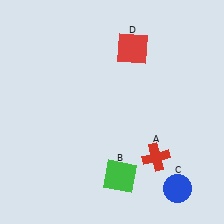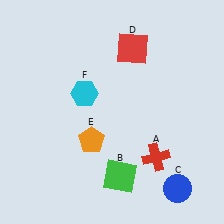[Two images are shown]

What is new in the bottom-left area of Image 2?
An orange pentagon (E) was added in the bottom-left area of Image 2.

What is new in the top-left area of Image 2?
A cyan hexagon (F) was added in the top-left area of Image 2.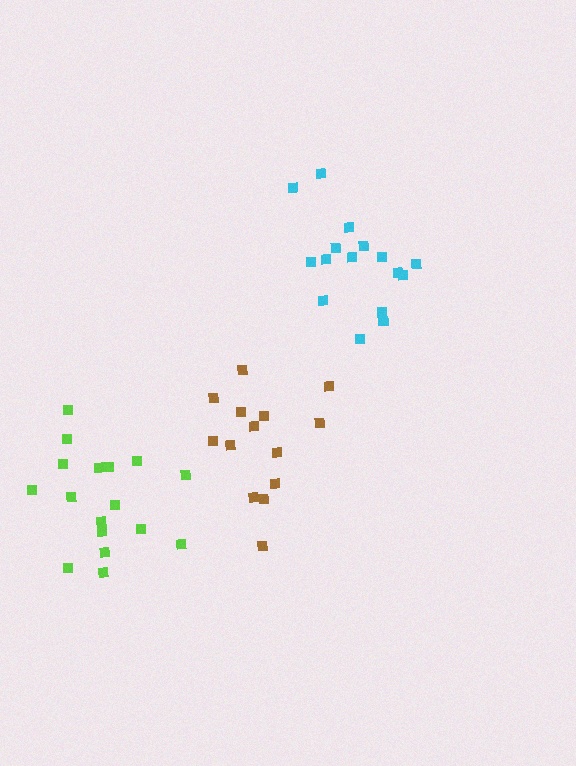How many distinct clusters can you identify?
There are 3 distinct clusters.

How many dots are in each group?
Group 1: 16 dots, Group 2: 17 dots, Group 3: 14 dots (47 total).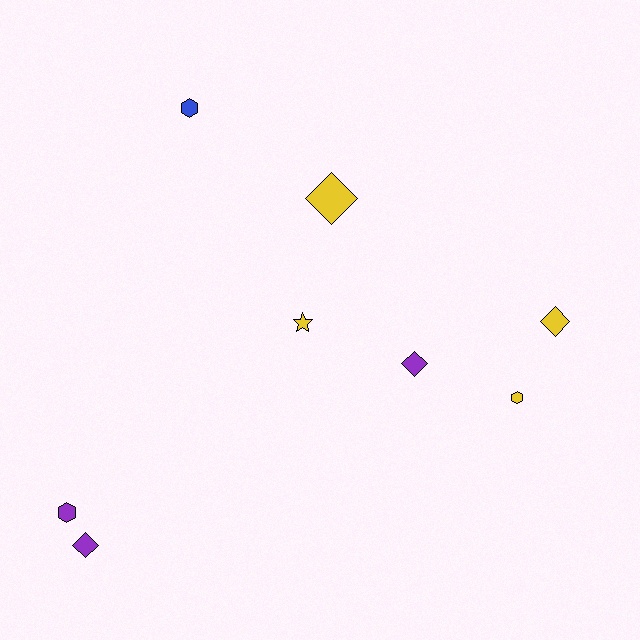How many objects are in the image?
There are 8 objects.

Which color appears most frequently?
Yellow, with 4 objects.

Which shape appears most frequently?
Diamond, with 4 objects.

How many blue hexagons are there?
There is 1 blue hexagon.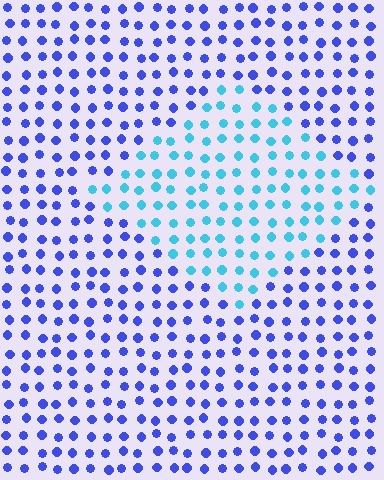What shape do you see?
I see a diamond.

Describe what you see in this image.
The image is filled with small blue elements in a uniform arrangement. A diamond-shaped region is visible where the elements are tinted to a slightly different hue, forming a subtle color boundary.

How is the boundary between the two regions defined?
The boundary is defined purely by a slight shift in hue (about 46 degrees). Spacing, size, and orientation are identical on both sides.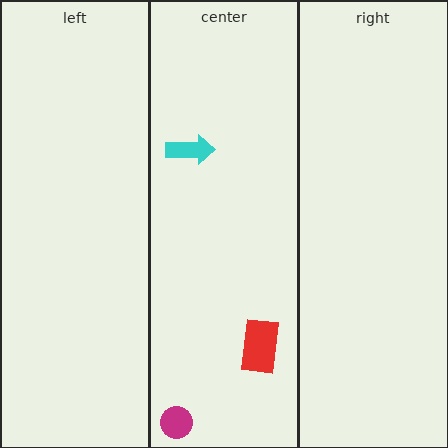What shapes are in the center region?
The red rectangle, the magenta circle, the cyan arrow.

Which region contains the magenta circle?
The center region.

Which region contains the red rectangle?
The center region.